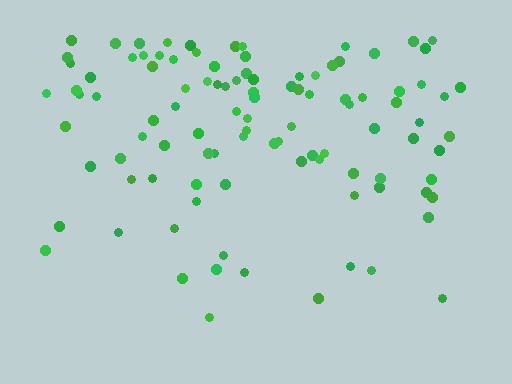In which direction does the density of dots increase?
From bottom to top, with the top side densest.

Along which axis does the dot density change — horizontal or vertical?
Vertical.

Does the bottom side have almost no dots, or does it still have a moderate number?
Still a moderate number, just noticeably fewer than the top.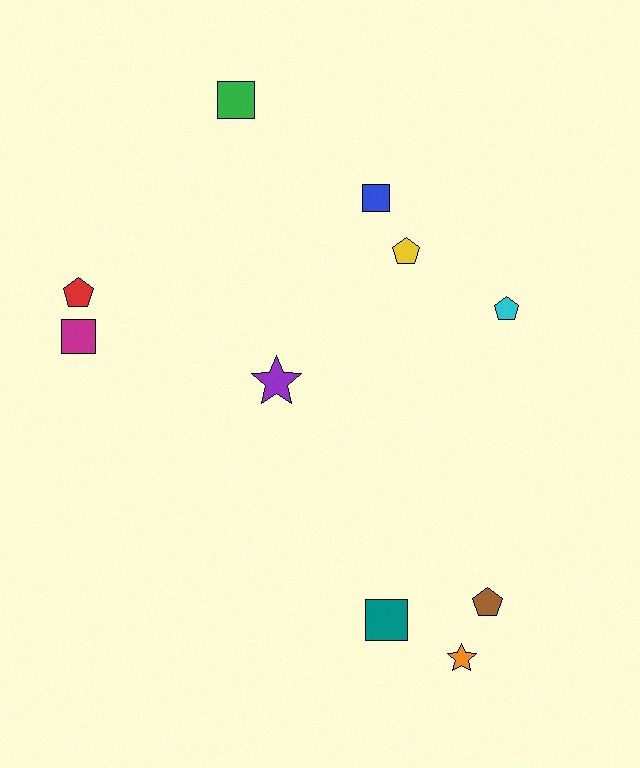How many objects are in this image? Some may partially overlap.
There are 10 objects.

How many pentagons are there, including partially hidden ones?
There are 4 pentagons.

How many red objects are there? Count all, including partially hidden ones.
There is 1 red object.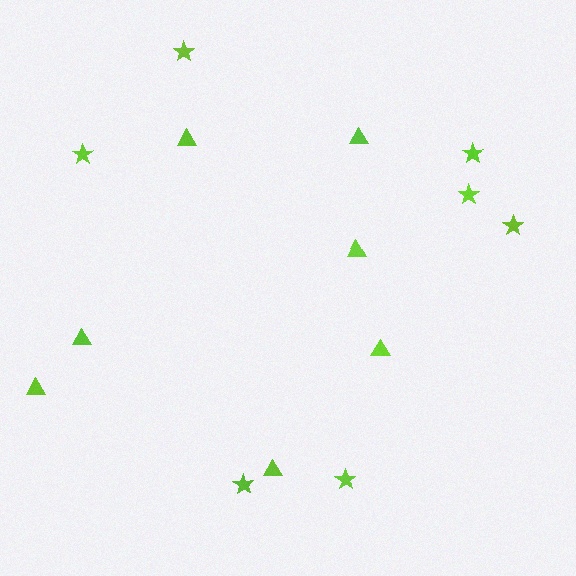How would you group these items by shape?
There are 2 groups: one group of stars (7) and one group of triangles (7).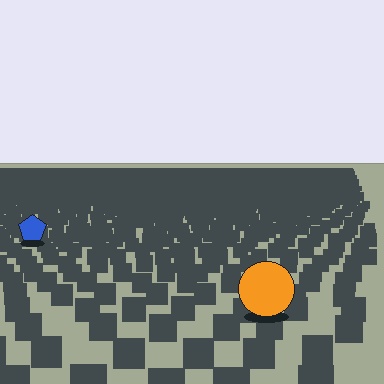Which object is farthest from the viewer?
The blue pentagon is farthest from the viewer. It appears smaller and the ground texture around it is denser.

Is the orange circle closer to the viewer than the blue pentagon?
Yes. The orange circle is closer — you can tell from the texture gradient: the ground texture is coarser near it.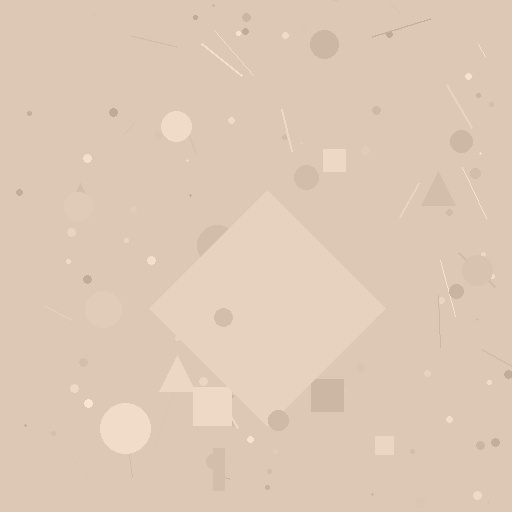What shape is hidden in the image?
A diamond is hidden in the image.